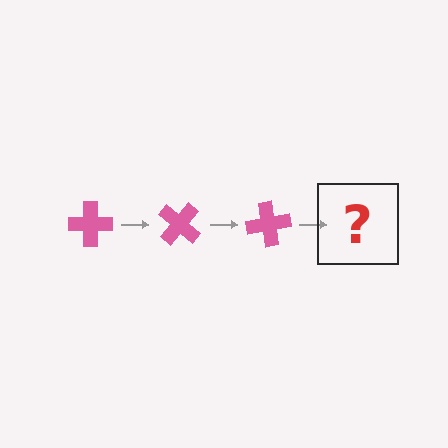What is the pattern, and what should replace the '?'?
The pattern is that the cross rotates 40 degrees each step. The '?' should be a pink cross rotated 120 degrees.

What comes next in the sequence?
The next element should be a pink cross rotated 120 degrees.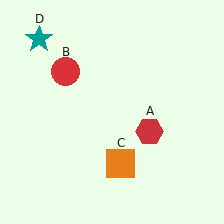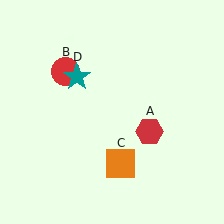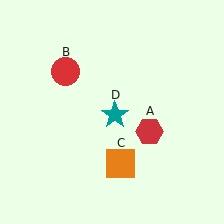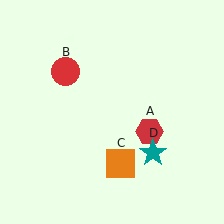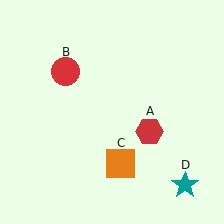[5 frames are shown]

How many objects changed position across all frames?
1 object changed position: teal star (object D).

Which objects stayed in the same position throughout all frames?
Red hexagon (object A) and red circle (object B) and orange square (object C) remained stationary.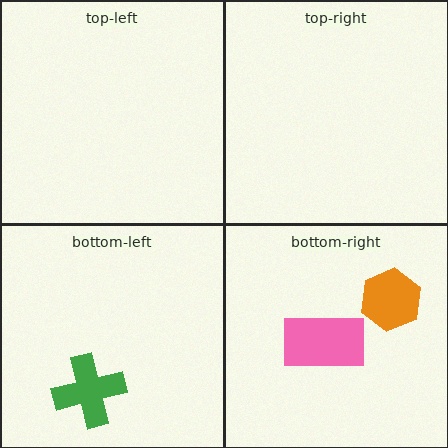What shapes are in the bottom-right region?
The pink rectangle, the orange hexagon.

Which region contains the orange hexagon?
The bottom-right region.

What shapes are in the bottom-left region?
The green cross.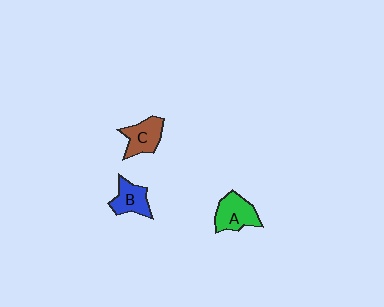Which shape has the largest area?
Shape A (green).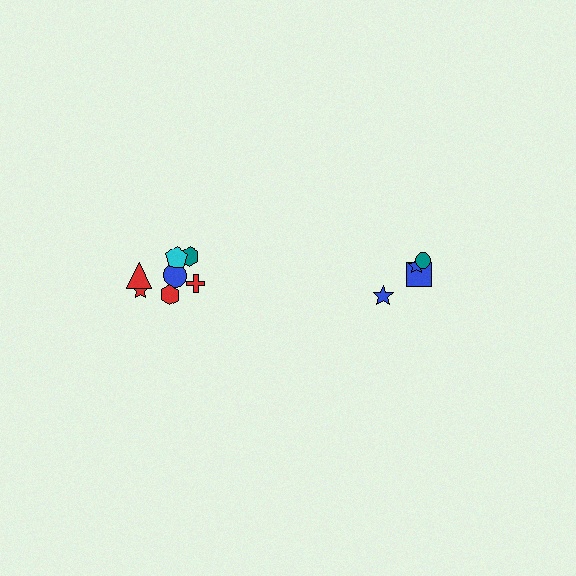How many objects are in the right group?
There are 4 objects.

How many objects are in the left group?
There are 7 objects.